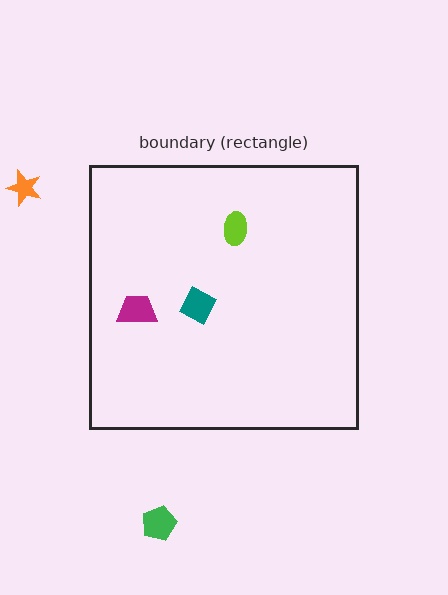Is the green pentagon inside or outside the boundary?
Outside.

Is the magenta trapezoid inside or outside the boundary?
Inside.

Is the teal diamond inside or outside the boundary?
Inside.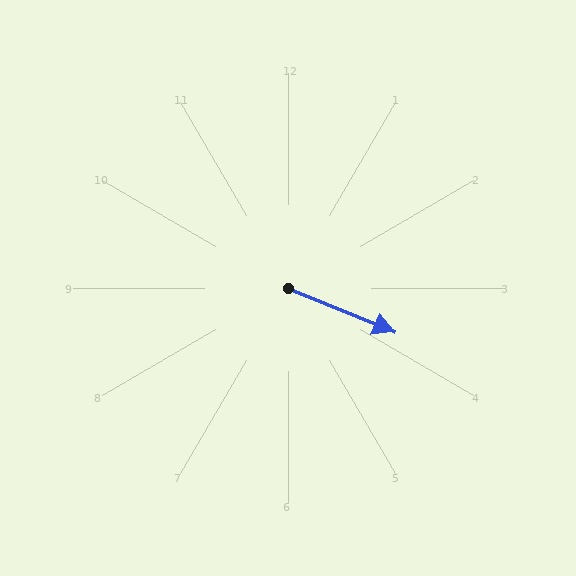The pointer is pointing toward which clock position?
Roughly 4 o'clock.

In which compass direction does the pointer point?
East.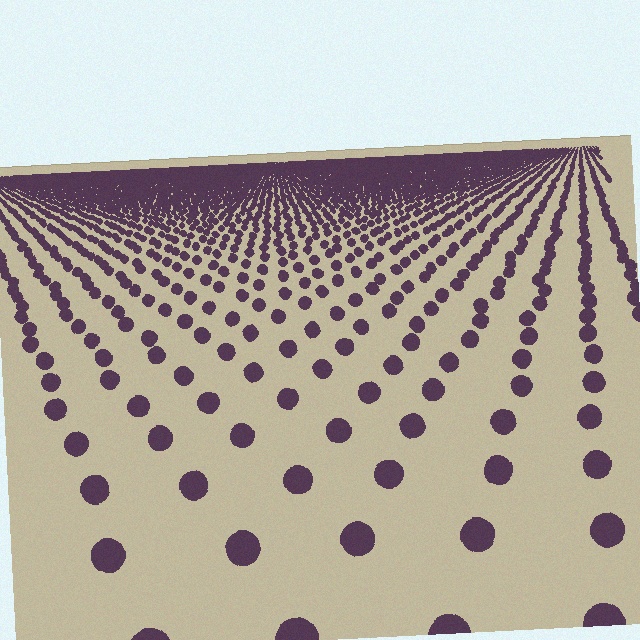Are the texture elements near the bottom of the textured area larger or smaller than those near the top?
Larger. Near the bottom, elements are closer to the viewer and appear at a bigger on-screen size.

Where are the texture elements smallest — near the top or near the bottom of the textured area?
Near the top.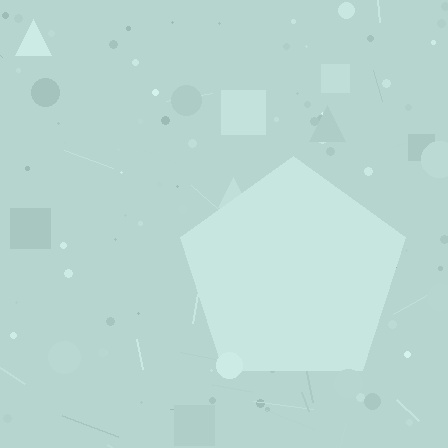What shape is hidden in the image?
A pentagon is hidden in the image.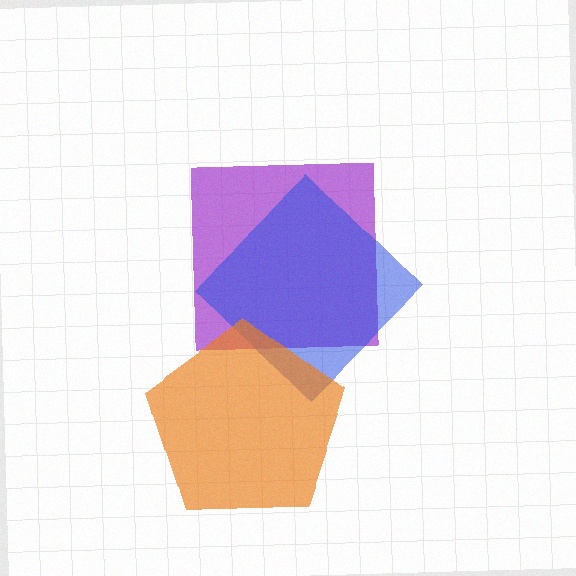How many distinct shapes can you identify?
There are 3 distinct shapes: a purple square, a blue diamond, an orange pentagon.